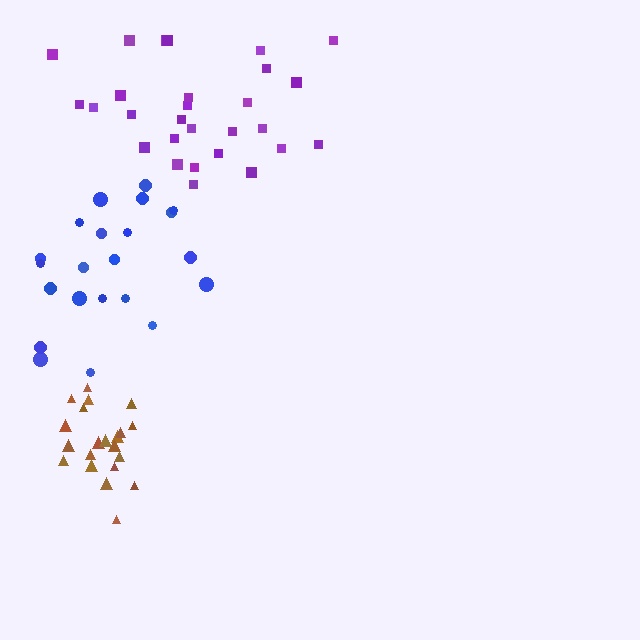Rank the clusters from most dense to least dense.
brown, blue, purple.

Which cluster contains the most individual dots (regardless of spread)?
Purple (28).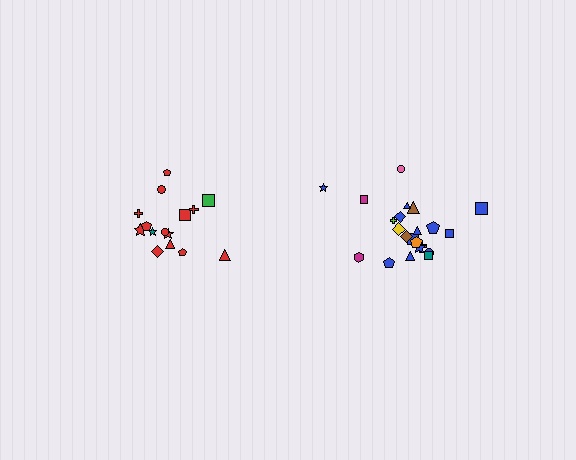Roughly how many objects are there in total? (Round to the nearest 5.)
Roughly 35 objects in total.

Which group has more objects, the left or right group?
The right group.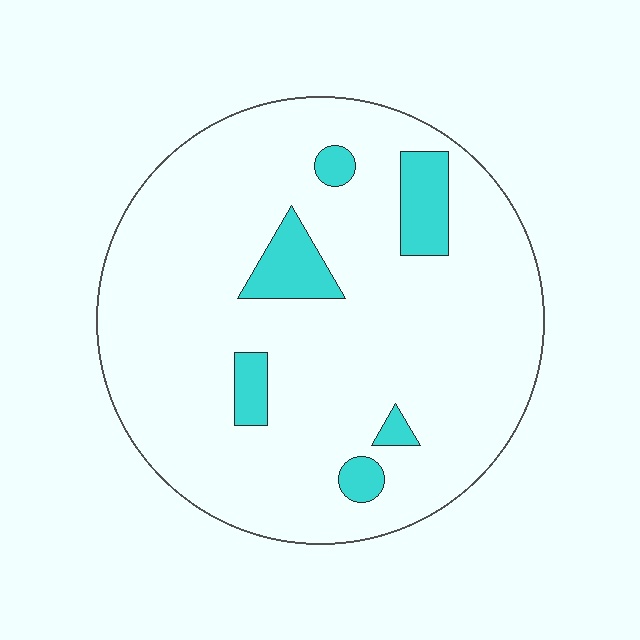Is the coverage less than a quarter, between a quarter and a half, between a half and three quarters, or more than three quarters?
Less than a quarter.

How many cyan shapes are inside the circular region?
6.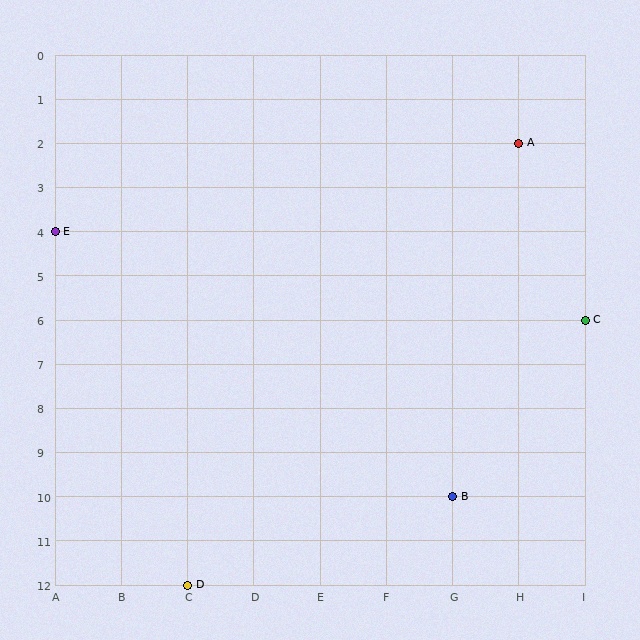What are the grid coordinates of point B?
Point B is at grid coordinates (G, 10).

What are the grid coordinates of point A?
Point A is at grid coordinates (H, 2).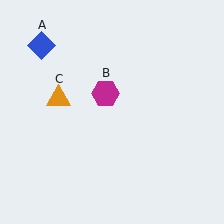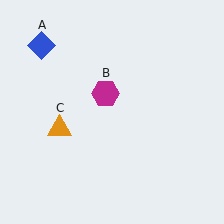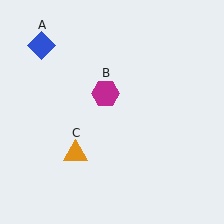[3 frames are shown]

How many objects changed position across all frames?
1 object changed position: orange triangle (object C).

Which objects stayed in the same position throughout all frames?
Blue diamond (object A) and magenta hexagon (object B) remained stationary.